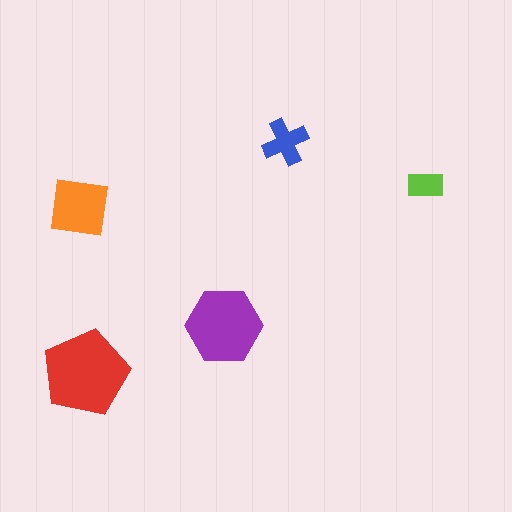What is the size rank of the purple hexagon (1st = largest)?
2nd.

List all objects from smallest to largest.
The lime rectangle, the blue cross, the orange square, the purple hexagon, the red pentagon.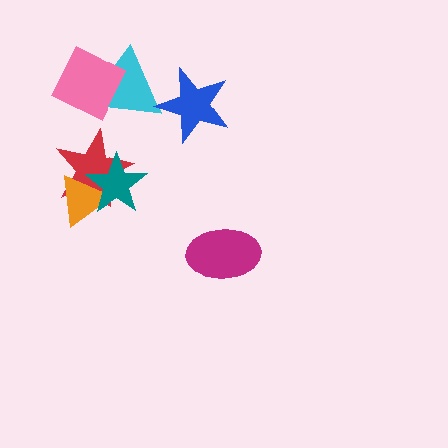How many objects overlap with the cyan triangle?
2 objects overlap with the cyan triangle.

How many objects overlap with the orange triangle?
2 objects overlap with the orange triangle.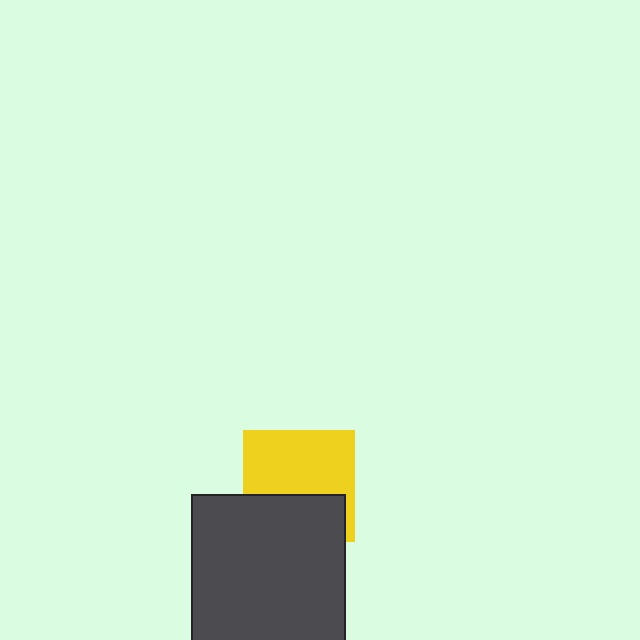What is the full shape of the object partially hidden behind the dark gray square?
The partially hidden object is a yellow square.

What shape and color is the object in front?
The object in front is a dark gray square.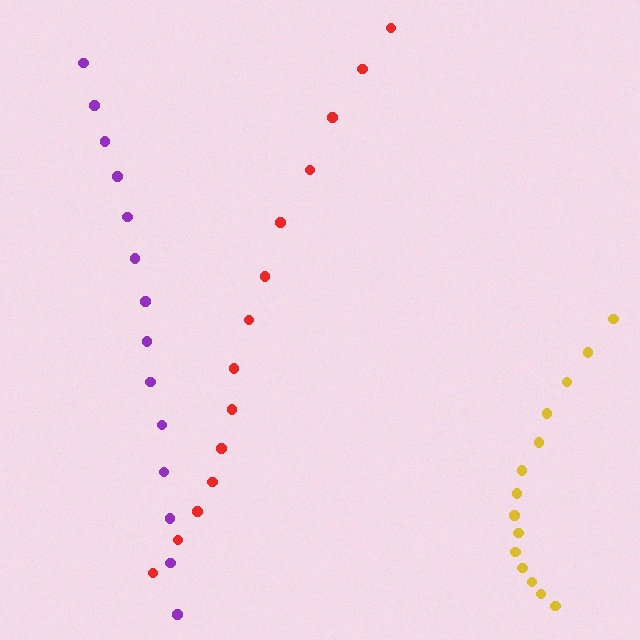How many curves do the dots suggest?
There are 3 distinct paths.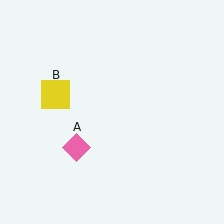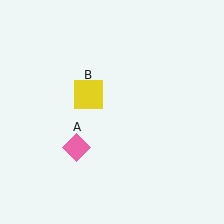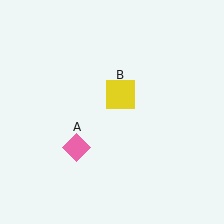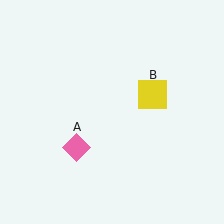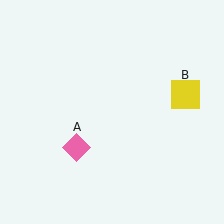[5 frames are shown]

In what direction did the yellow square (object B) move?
The yellow square (object B) moved right.